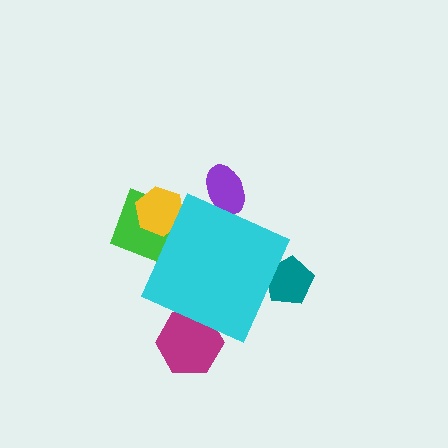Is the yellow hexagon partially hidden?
Yes, the yellow hexagon is partially hidden behind the cyan diamond.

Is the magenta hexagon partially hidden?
Yes, the magenta hexagon is partially hidden behind the cyan diamond.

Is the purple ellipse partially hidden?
Yes, the purple ellipse is partially hidden behind the cyan diamond.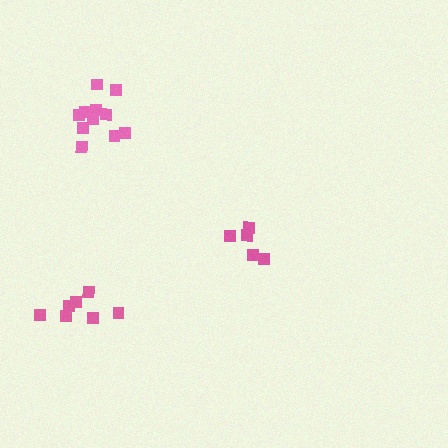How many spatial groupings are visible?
There are 3 spatial groupings.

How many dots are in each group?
Group 1: 11 dots, Group 2: 7 dots, Group 3: 5 dots (23 total).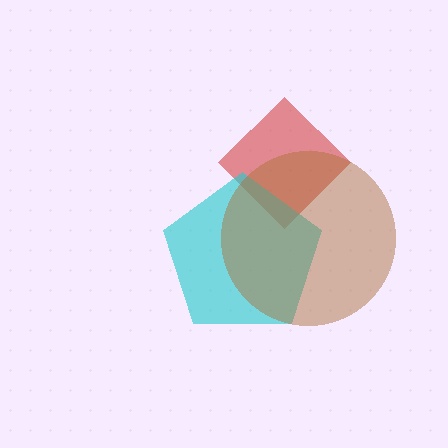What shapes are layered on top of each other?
The layered shapes are: a red diamond, a cyan pentagon, a brown circle.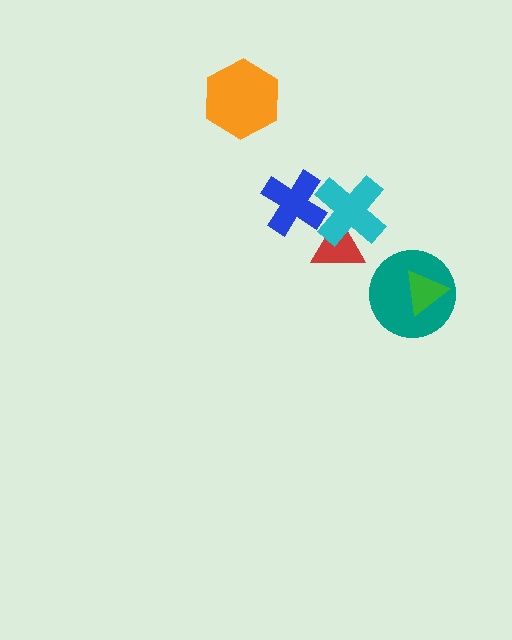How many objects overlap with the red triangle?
1 object overlaps with the red triangle.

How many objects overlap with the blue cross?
1 object overlaps with the blue cross.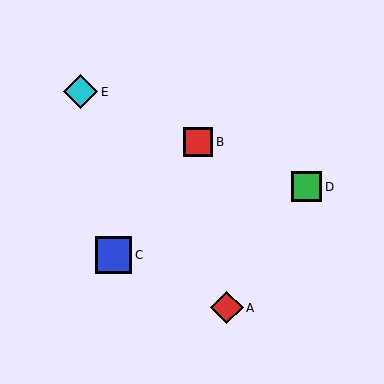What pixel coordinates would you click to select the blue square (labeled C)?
Click at (113, 255) to select the blue square C.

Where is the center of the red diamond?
The center of the red diamond is at (227, 308).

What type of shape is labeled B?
Shape B is a red square.